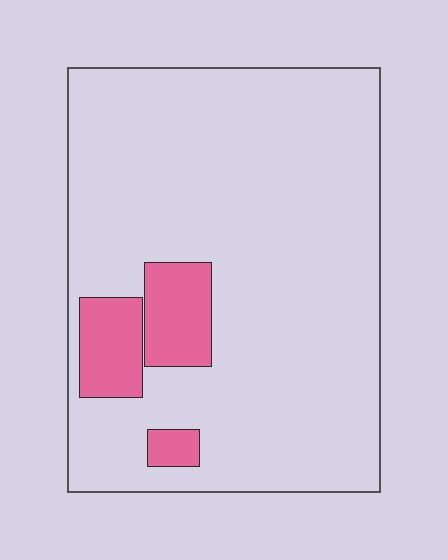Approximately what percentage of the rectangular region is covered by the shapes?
Approximately 10%.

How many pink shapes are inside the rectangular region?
3.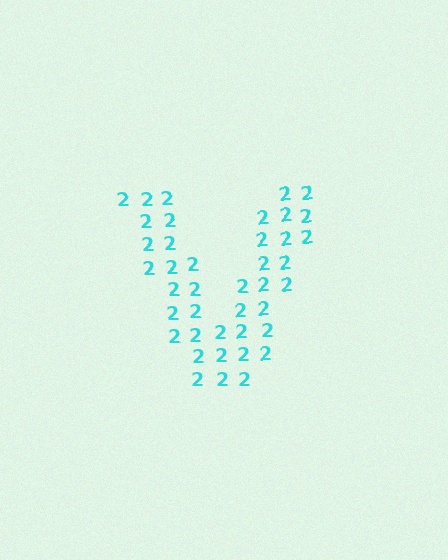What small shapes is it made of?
It is made of small digit 2's.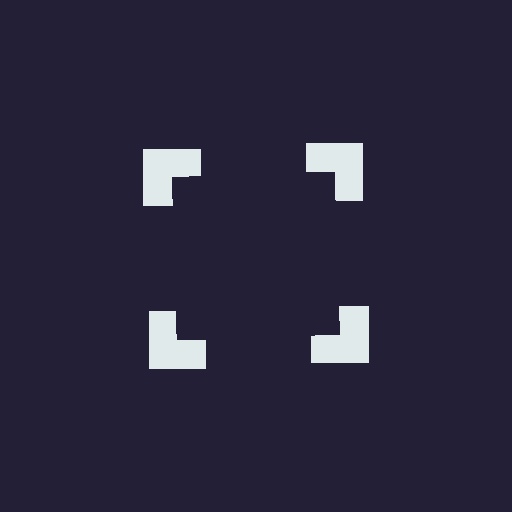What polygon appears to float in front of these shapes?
An illusory square — its edges are inferred from the aligned wedge cuts in the notched squares, not physically drawn.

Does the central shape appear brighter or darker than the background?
It typically appears slightly darker than the background, even though no actual brightness change is drawn.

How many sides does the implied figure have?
4 sides.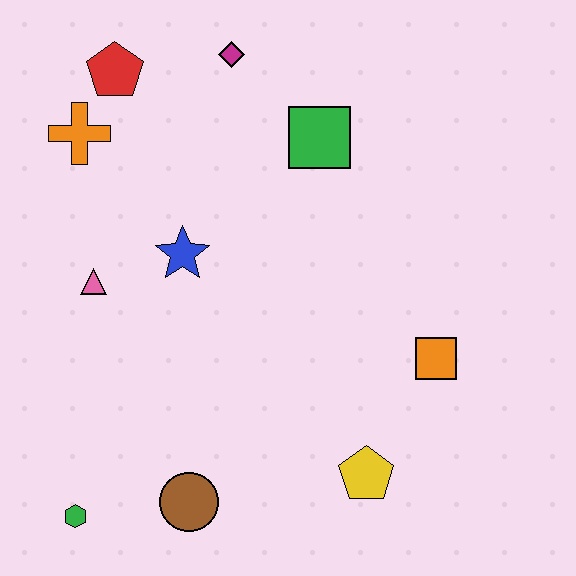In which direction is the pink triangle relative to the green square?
The pink triangle is to the left of the green square.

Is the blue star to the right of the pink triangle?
Yes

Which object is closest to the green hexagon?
The brown circle is closest to the green hexagon.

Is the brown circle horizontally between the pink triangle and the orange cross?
No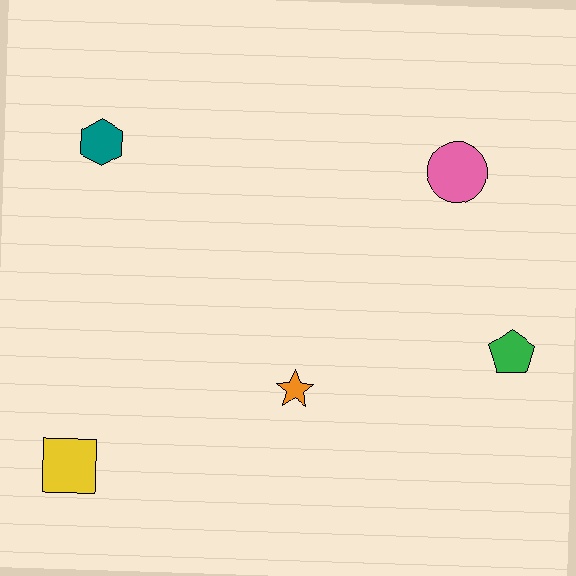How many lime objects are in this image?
There are no lime objects.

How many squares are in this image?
There is 1 square.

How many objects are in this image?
There are 5 objects.